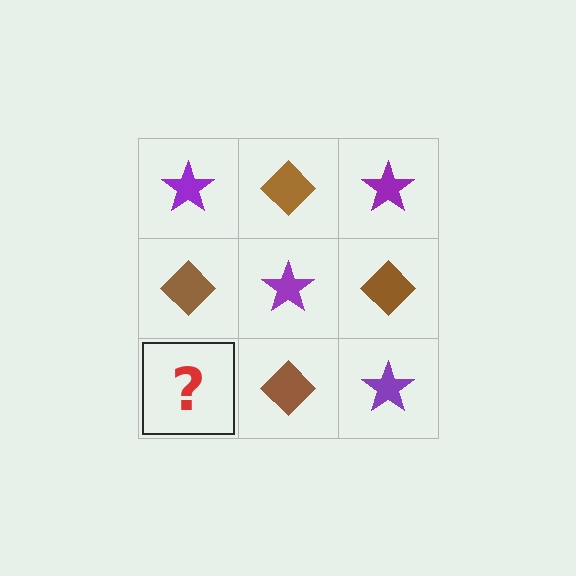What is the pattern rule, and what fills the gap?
The rule is that it alternates purple star and brown diamond in a checkerboard pattern. The gap should be filled with a purple star.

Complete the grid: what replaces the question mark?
The question mark should be replaced with a purple star.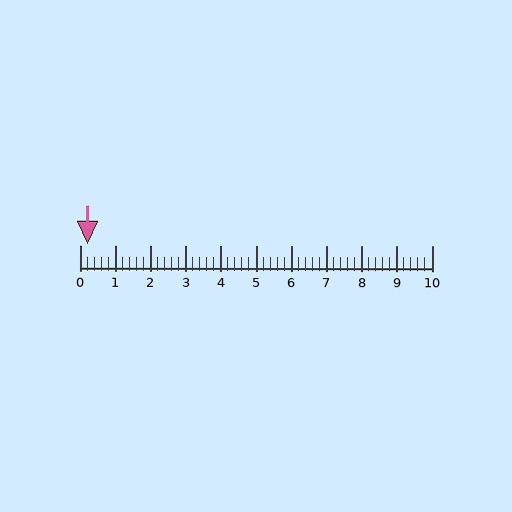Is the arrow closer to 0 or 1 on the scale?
The arrow is closer to 0.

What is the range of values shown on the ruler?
The ruler shows values from 0 to 10.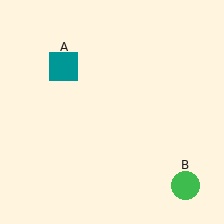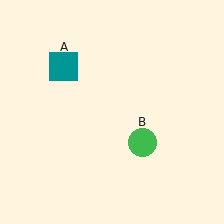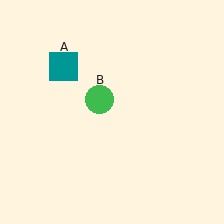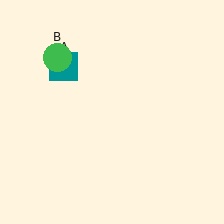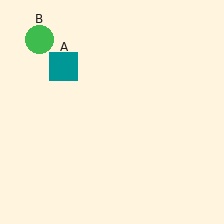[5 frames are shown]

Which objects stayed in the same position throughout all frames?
Teal square (object A) remained stationary.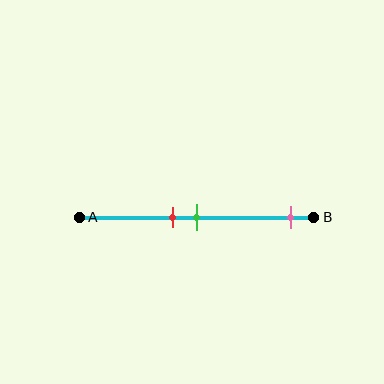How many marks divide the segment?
There are 3 marks dividing the segment.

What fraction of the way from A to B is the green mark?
The green mark is approximately 50% (0.5) of the way from A to B.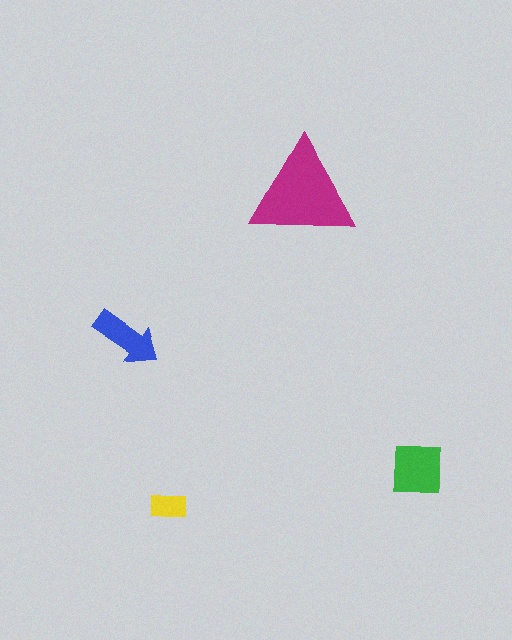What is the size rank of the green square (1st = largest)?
2nd.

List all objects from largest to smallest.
The magenta triangle, the green square, the blue arrow, the yellow rectangle.